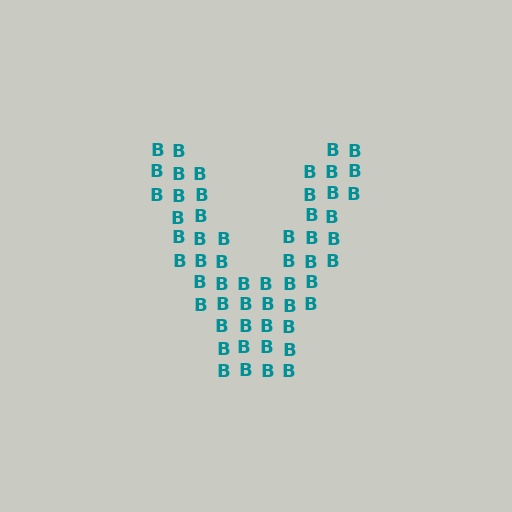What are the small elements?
The small elements are letter B's.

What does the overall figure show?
The overall figure shows the letter V.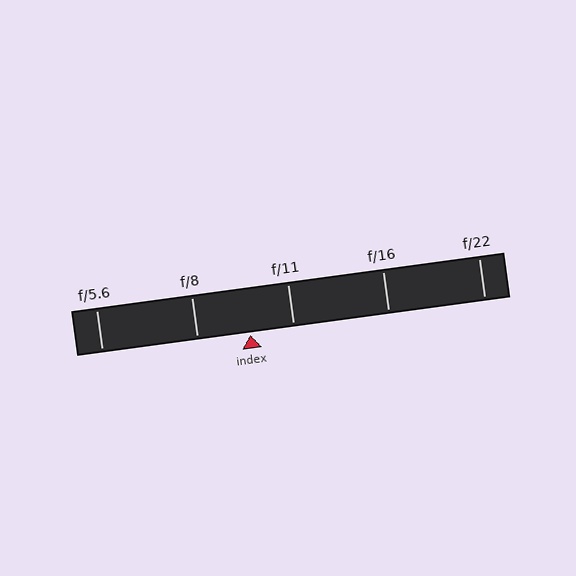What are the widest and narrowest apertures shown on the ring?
The widest aperture shown is f/5.6 and the narrowest is f/22.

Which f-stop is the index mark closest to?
The index mark is closest to f/11.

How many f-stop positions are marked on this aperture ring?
There are 5 f-stop positions marked.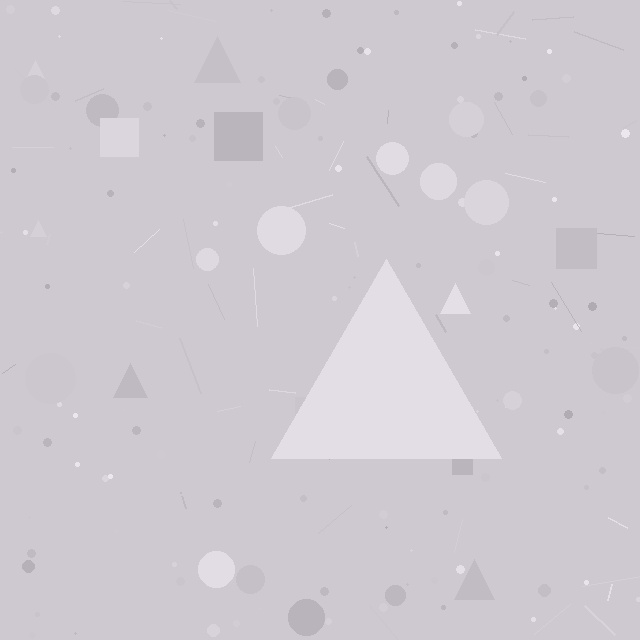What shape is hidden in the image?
A triangle is hidden in the image.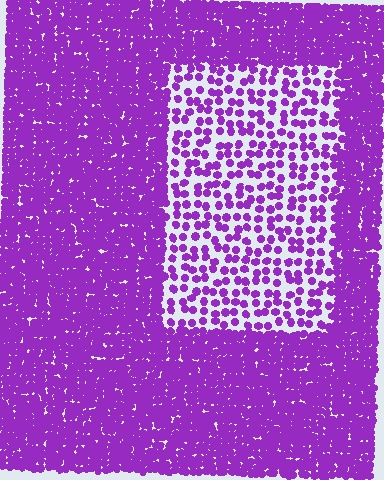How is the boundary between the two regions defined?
The boundary is defined by a change in element density (approximately 2.8x ratio). All elements are the same color, size, and shape.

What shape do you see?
I see a rectangle.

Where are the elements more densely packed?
The elements are more densely packed outside the rectangle boundary.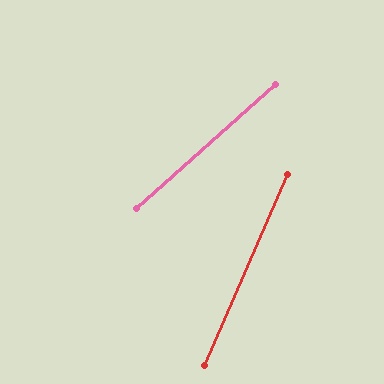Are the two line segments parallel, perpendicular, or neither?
Neither parallel nor perpendicular — they differ by about 25°.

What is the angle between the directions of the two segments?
Approximately 25 degrees.